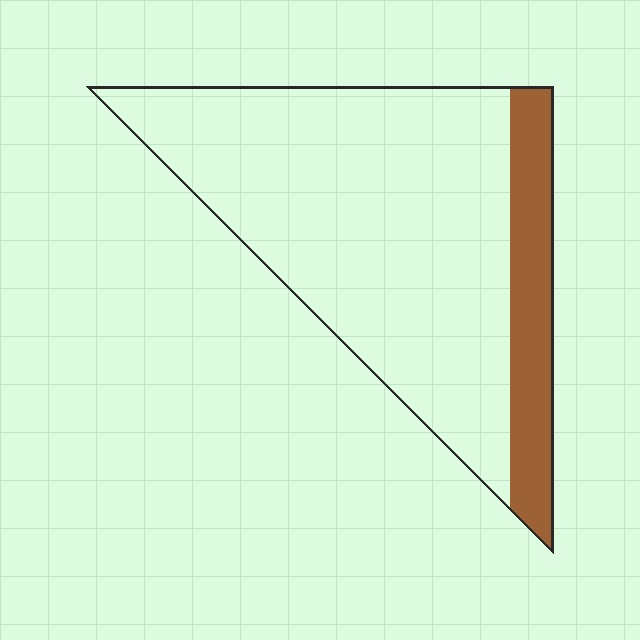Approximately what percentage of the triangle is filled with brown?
Approximately 20%.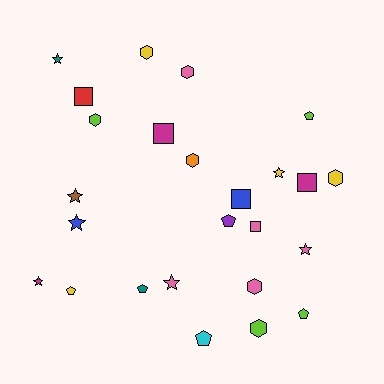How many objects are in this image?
There are 25 objects.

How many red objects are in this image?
There is 1 red object.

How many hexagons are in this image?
There are 7 hexagons.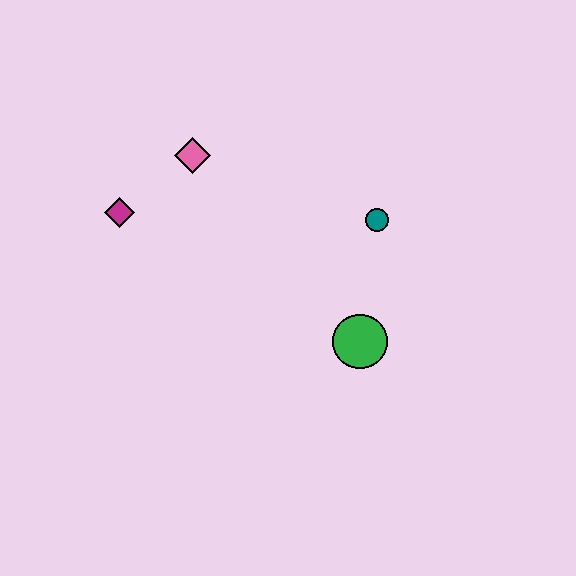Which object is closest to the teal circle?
The green circle is closest to the teal circle.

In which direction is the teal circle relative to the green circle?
The teal circle is above the green circle.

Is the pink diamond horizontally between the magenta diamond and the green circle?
Yes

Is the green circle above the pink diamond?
No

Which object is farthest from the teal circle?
The magenta diamond is farthest from the teal circle.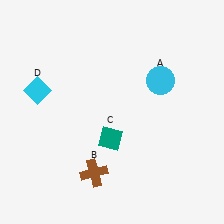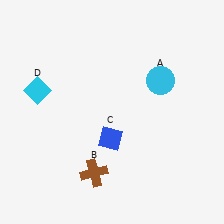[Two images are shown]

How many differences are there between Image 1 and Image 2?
There is 1 difference between the two images.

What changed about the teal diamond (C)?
In Image 1, C is teal. In Image 2, it changed to blue.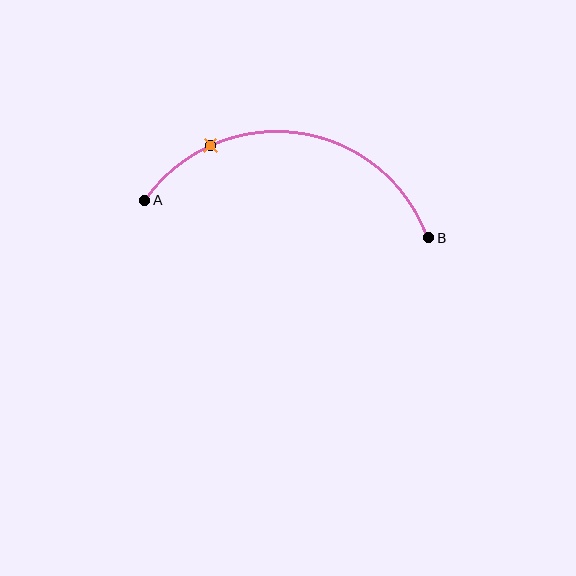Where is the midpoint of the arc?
The arc midpoint is the point on the curve farthest from the straight line joining A and B. It sits above that line.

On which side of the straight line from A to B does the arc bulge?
The arc bulges above the straight line connecting A and B.